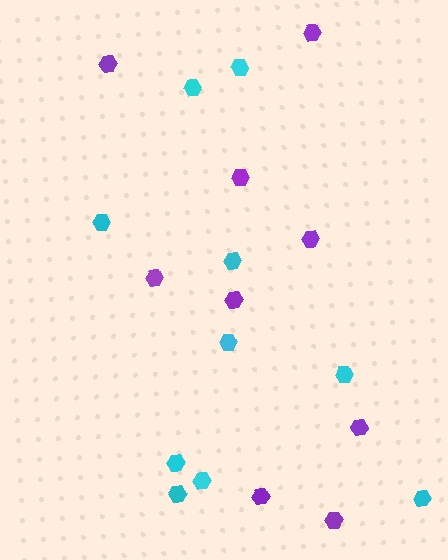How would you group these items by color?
There are 2 groups: one group of cyan hexagons (10) and one group of purple hexagons (9).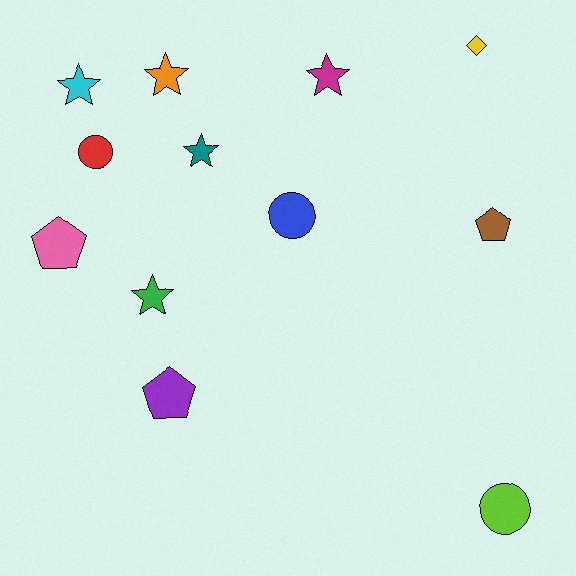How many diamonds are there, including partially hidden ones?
There is 1 diamond.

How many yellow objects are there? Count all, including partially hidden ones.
There is 1 yellow object.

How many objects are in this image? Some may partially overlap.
There are 12 objects.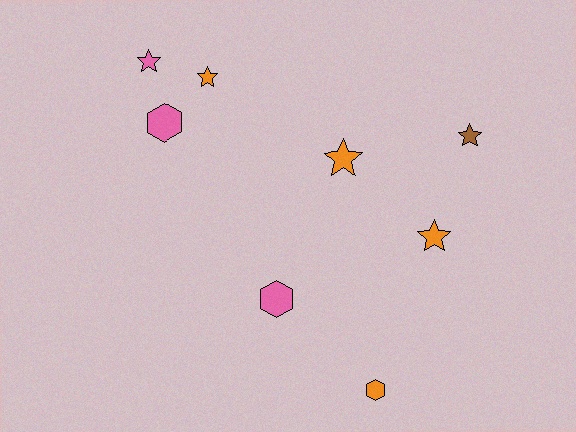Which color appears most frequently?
Orange, with 4 objects.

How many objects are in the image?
There are 8 objects.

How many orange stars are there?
There are 3 orange stars.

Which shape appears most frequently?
Star, with 5 objects.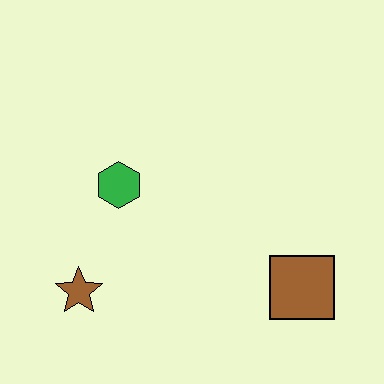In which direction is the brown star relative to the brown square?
The brown star is to the left of the brown square.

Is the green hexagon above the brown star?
Yes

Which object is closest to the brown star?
The green hexagon is closest to the brown star.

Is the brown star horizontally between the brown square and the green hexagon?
No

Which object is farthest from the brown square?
The brown star is farthest from the brown square.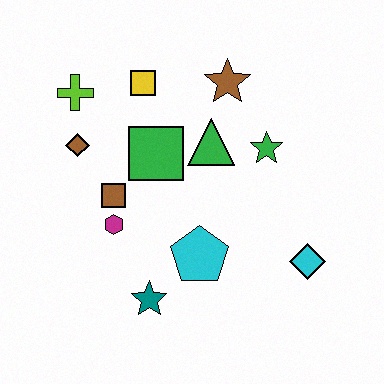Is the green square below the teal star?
No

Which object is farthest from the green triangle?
The teal star is farthest from the green triangle.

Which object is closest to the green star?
The green triangle is closest to the green star.